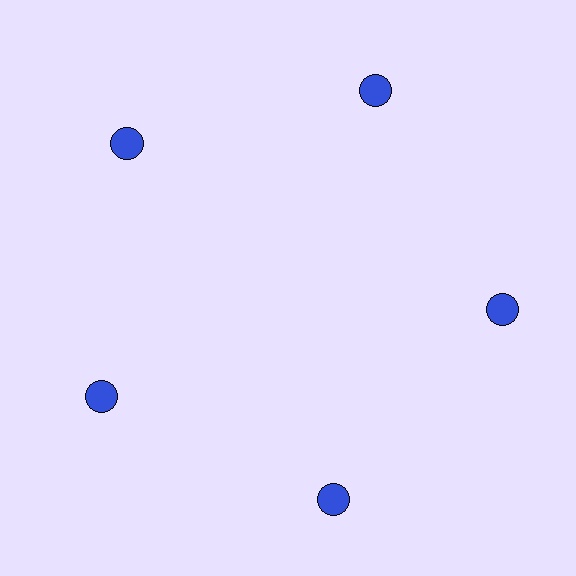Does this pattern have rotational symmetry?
Yes, this pattern has 5-fold rotational symmetry. It looks the same after rotating 72 degrees around the center.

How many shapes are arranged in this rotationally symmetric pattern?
There are 5 shapes, arranged in 5 groups of 1.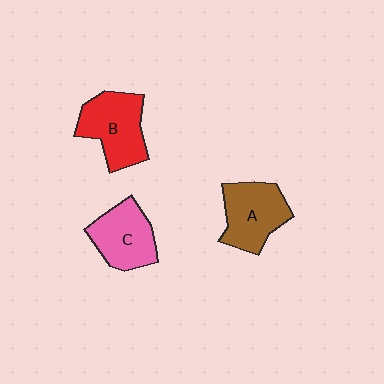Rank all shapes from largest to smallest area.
From largest to smallest: B (red), A (brown), C (pink).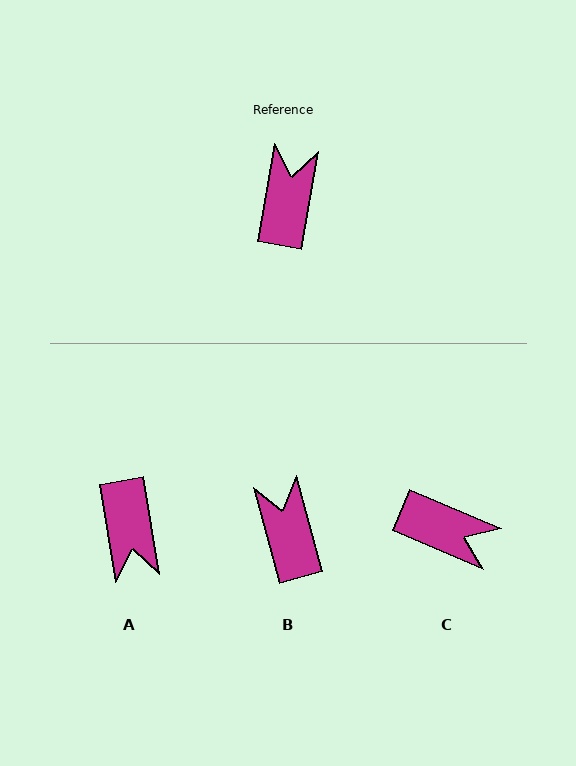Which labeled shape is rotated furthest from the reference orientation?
A, about 160 degrees away.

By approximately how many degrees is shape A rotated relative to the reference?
Approximately 160 degrees clockwise.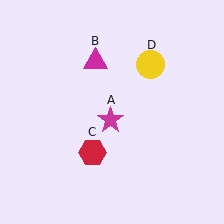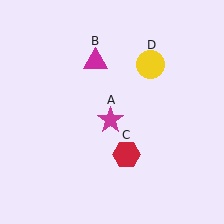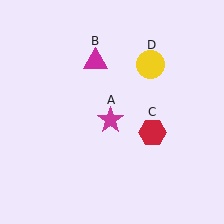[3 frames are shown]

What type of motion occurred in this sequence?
The red hexagon (object C) rotated counterclockwise around the center of the scene.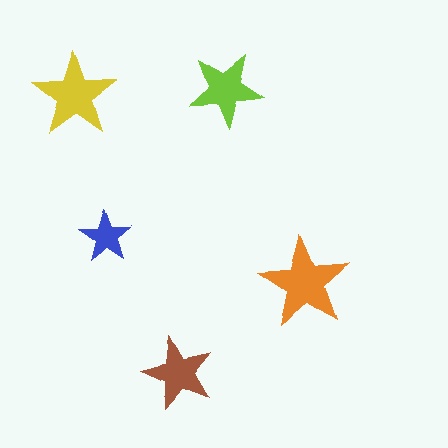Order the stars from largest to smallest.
the orange one, the yellow one, the lime one, the brown one, the blue one.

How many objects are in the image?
There are 5 objects in the image.